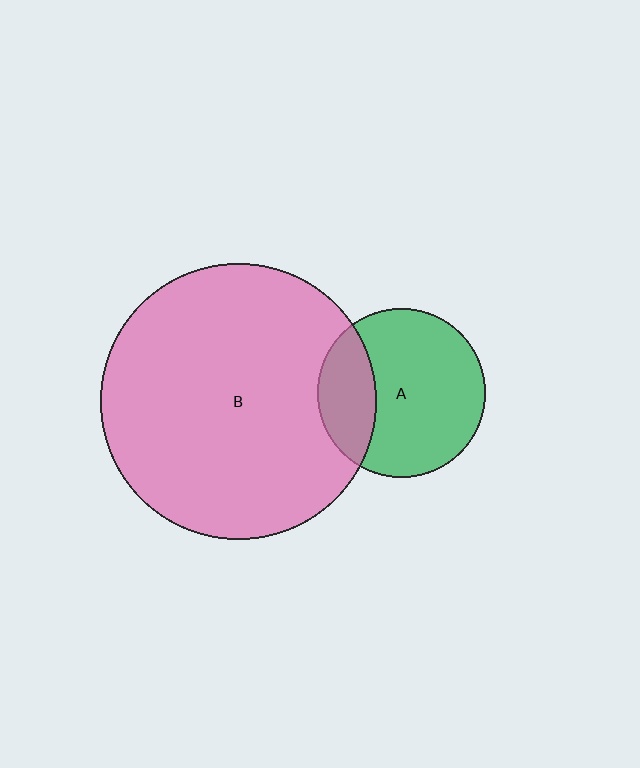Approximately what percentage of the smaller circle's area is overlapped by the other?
Approximately 25%.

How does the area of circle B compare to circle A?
Approximately 2.7 times.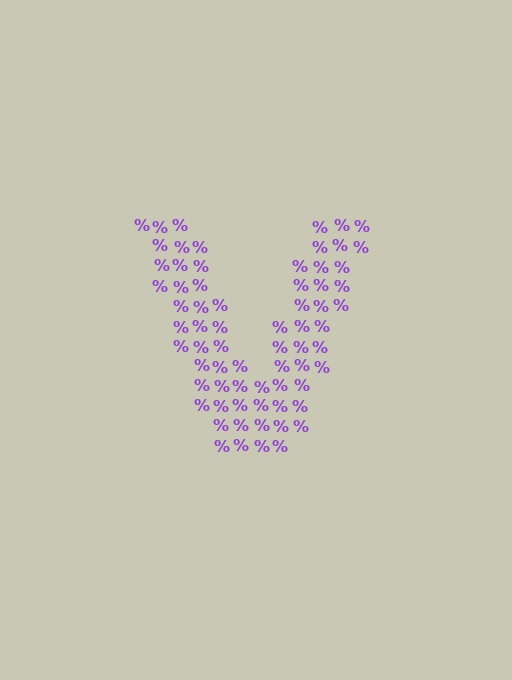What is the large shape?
The large shape is the letter V.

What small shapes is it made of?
It is made of small percent signs.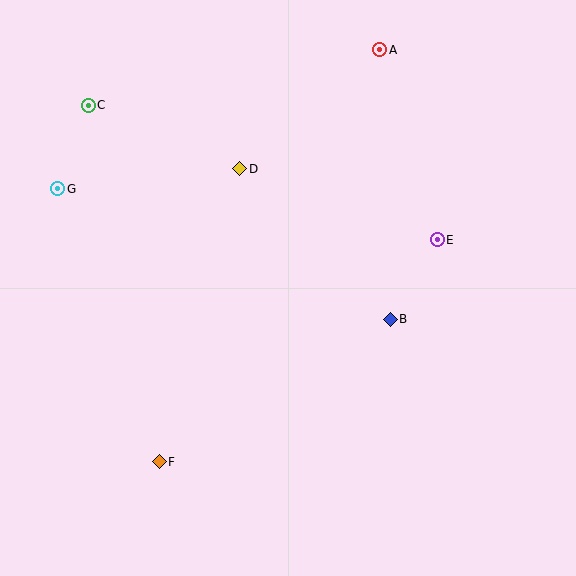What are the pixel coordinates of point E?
Point E is at (437, 240).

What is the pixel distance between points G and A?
The distance between G and A is 351 pixels.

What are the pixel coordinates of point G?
Point G is at (58, 189).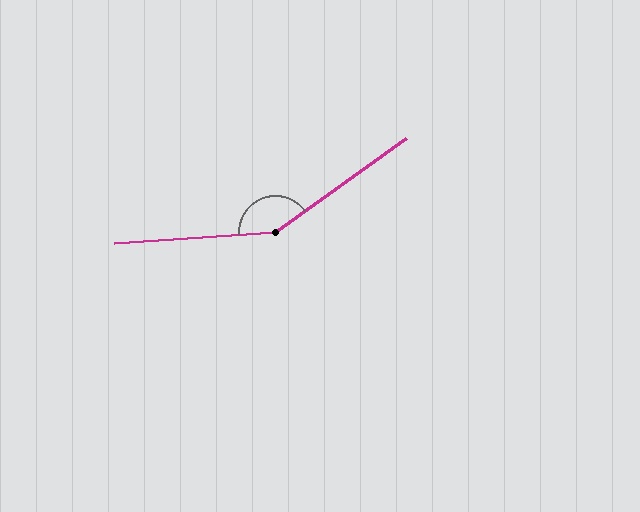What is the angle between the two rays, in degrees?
Approximately 148 degrees.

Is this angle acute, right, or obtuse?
It is obtuse.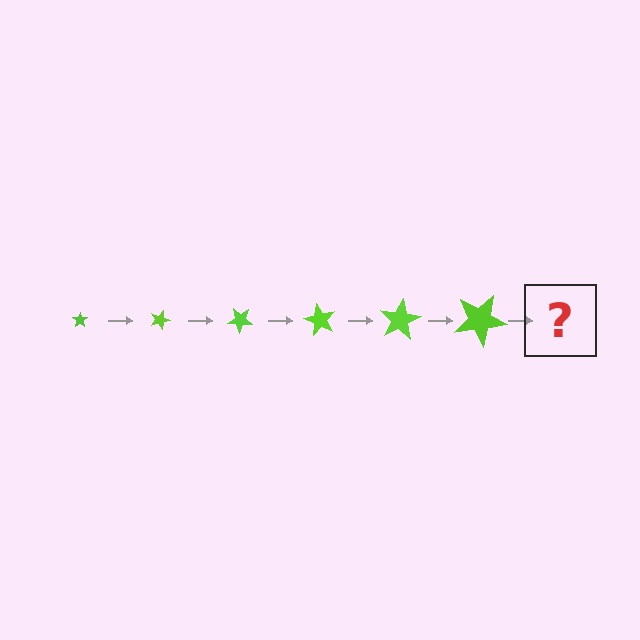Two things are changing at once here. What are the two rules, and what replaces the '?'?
The two rules are that the star grows larger each step and it rotates 20 degrees each step. The '?' should be a star, larger than the previous one and rotated 120 degrees from the start.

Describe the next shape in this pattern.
It should be a star, larger than the previous one and rotated 120 degrees from the start.